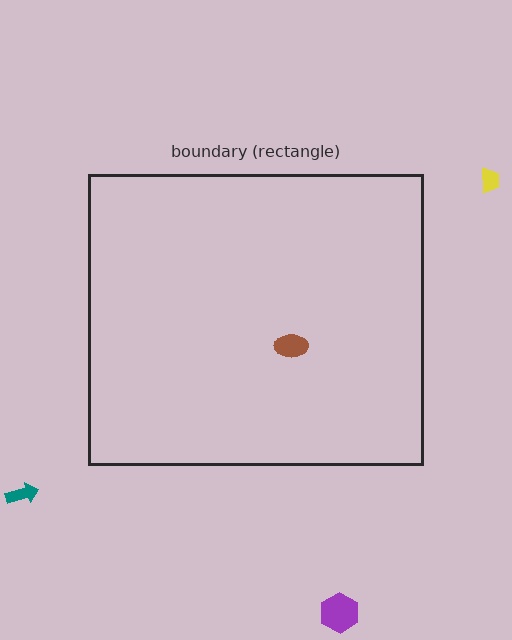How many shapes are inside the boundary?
1 inside, 3 outside.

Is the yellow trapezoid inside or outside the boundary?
Outside.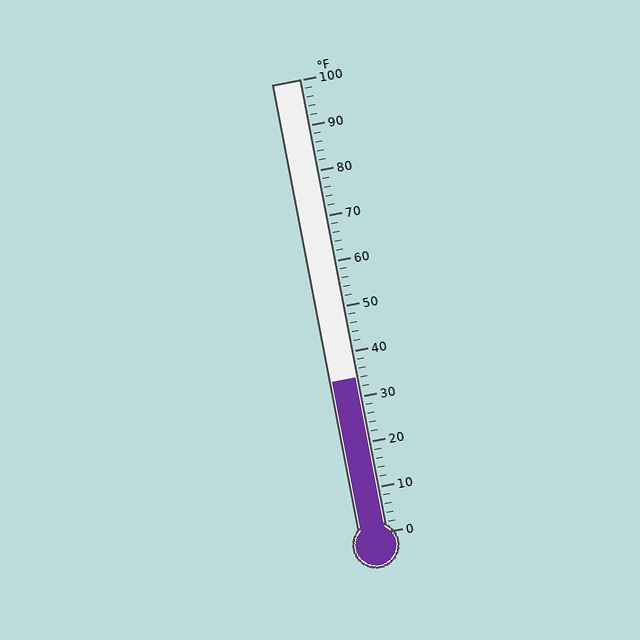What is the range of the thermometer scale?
The thermometer scale ranges from 0°F to 100°F.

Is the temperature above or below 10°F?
The temperature is above 10°F.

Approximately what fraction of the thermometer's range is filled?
The thermometer is filled to approximately 35% of its range.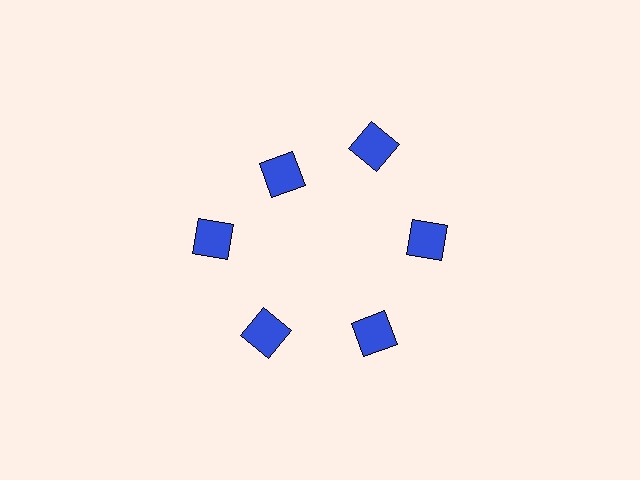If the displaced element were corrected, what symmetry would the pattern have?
It would have 6-fold rotational symmetry — the pattern would map onto itself every 60 degrees.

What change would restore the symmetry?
The symmetry would be restored by moving it outward, back onto the ring so that all 6 squares sit at equal angles and equal distance from the center.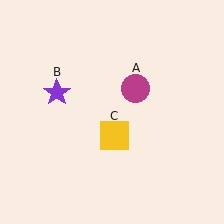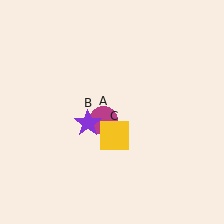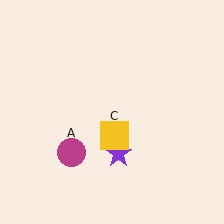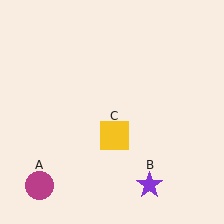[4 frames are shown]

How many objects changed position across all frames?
2 objects changed position: magenta circle (object A), purple star (object B).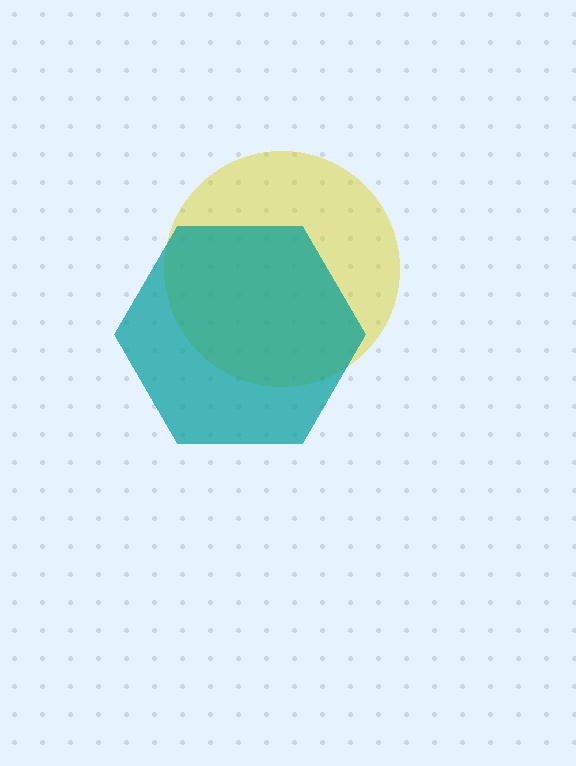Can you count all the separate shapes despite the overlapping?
Yes, there are 2 separate shapes.